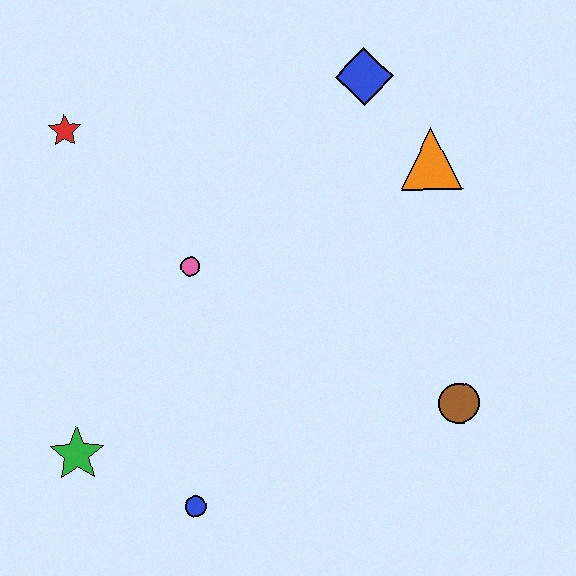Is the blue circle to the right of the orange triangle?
No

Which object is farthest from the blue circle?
The blue diamond is farthest from the blue circle.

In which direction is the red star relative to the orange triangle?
The red star is to the left of the orange triangle.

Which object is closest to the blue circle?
The green star is closest to the blue circle.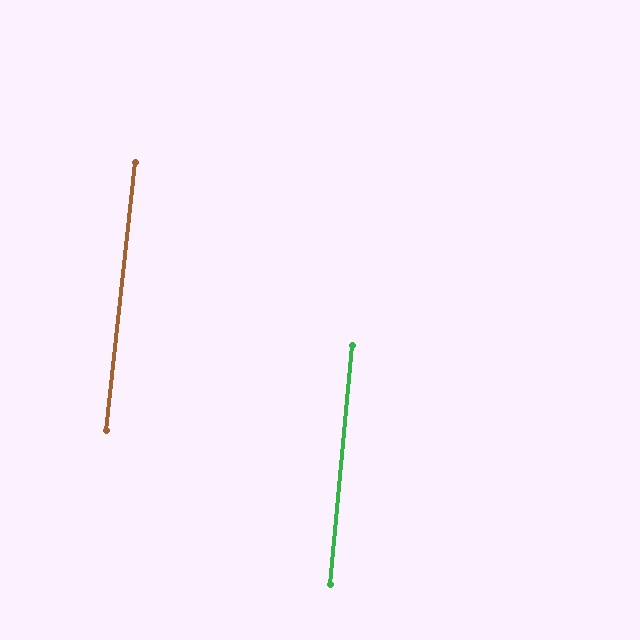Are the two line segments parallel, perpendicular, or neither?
Parallel — their directions differ by only 1.0°.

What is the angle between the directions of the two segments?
Approximately 1 degree.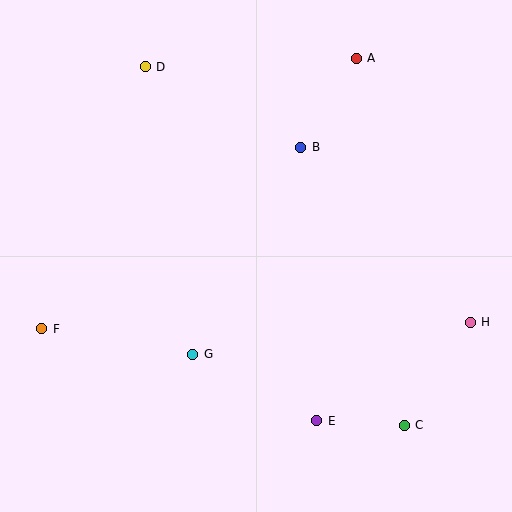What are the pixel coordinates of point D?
Point D is at (145, 67).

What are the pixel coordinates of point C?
Point C is at (404, 425).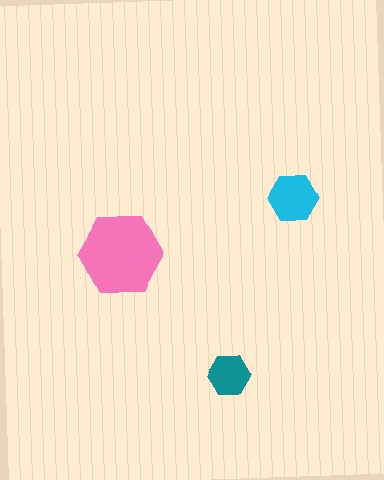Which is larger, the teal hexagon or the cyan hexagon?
The cyan one.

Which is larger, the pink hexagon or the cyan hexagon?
The pink one.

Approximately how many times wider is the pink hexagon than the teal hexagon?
About 2 times wider.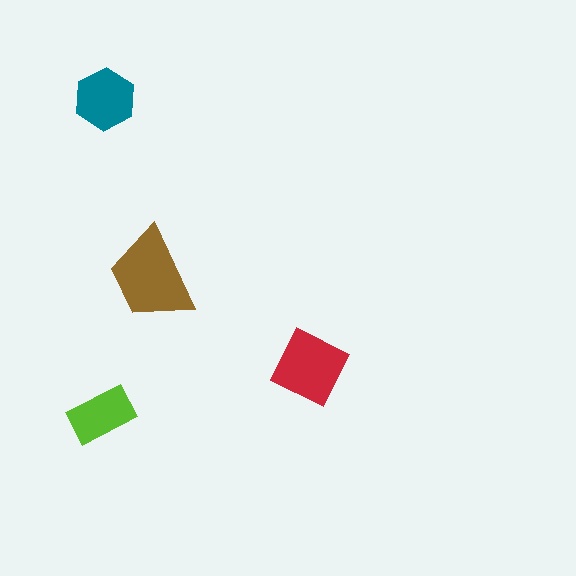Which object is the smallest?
The lime rectangle.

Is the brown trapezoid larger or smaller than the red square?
Larger.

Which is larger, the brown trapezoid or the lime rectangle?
The brown trapezoid.